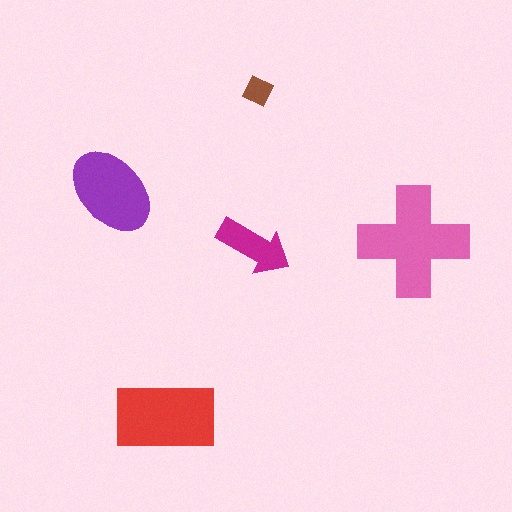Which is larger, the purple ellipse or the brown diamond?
The purple ellipse.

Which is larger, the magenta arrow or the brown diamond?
The magenta arrow.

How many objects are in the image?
There are 5 objects in the image.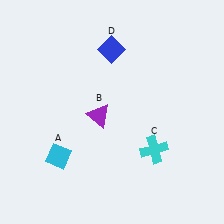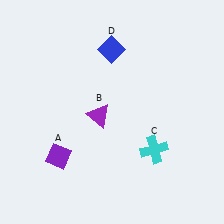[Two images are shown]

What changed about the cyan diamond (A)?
In Image 1, A is cyan. In Image 2, it changed to purple.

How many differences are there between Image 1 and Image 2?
There is 1 difference between the two images.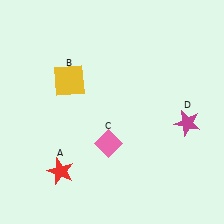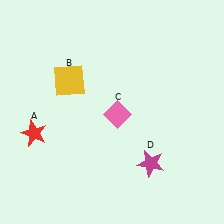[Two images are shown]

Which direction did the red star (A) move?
The red star (A) moved up.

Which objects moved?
The objects that moved are: the red star (A), the pink diamond (C), the magenta star (D).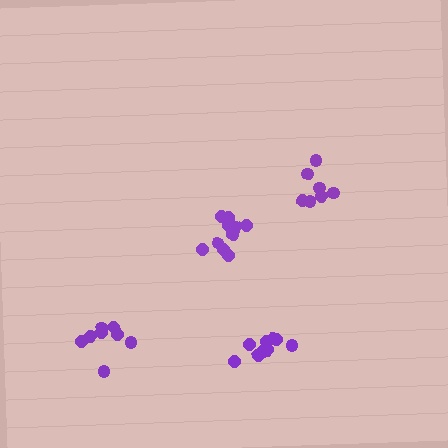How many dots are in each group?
Group 1: 8 dots, Group 2: 13 dots, Group 3: 7 dots, Group 4: 9 dots (37 total).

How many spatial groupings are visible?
There are 4 spatial groupings.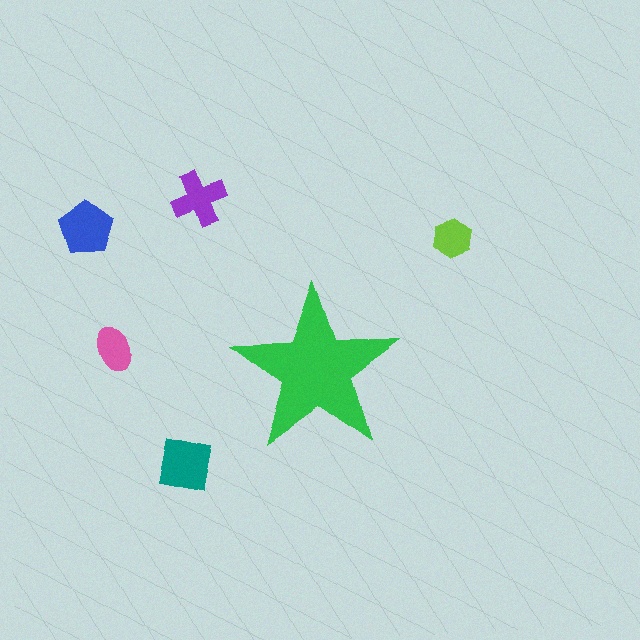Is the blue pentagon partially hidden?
No, the blue pentagon is fully visible.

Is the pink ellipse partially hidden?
No, the pink ellipse is fully visible.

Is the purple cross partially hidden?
No, the purple cross is fully visible.